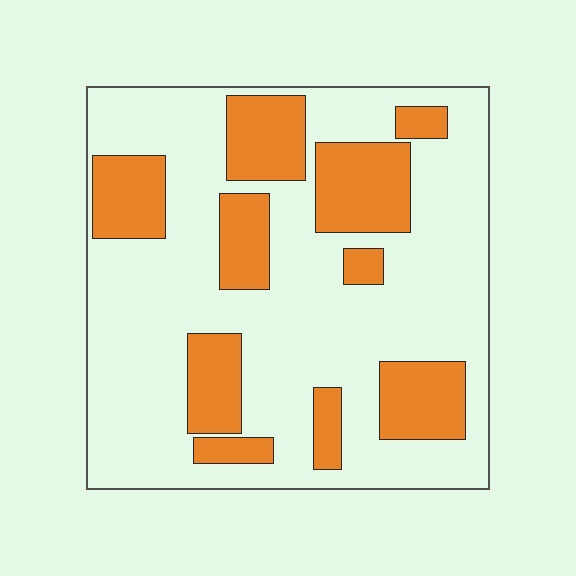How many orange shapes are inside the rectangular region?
10.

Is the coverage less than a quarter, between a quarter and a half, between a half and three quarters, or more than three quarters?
Between a quarter and a half.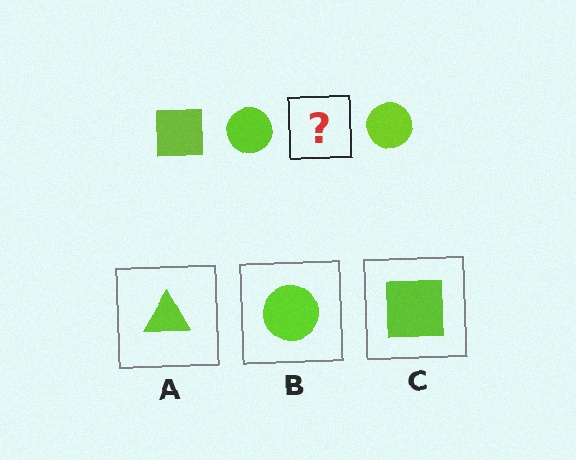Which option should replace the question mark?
Option C.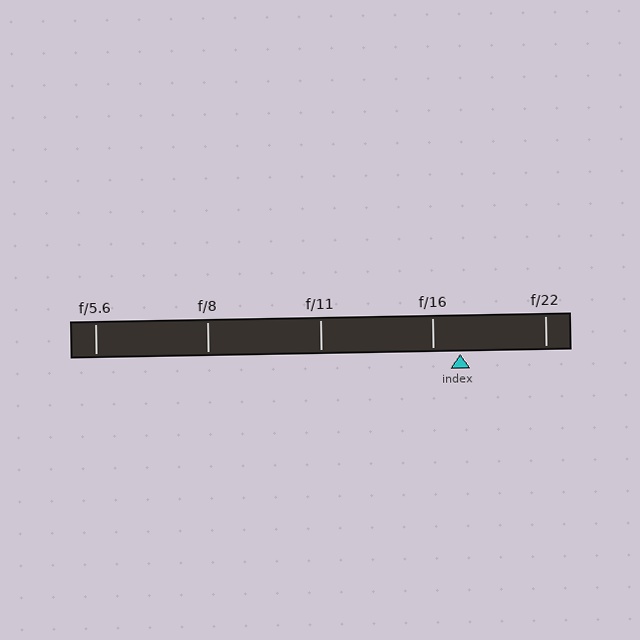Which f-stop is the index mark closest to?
The index mark is closest to f/16.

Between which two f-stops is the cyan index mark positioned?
The index mark is between f/16 and f/22.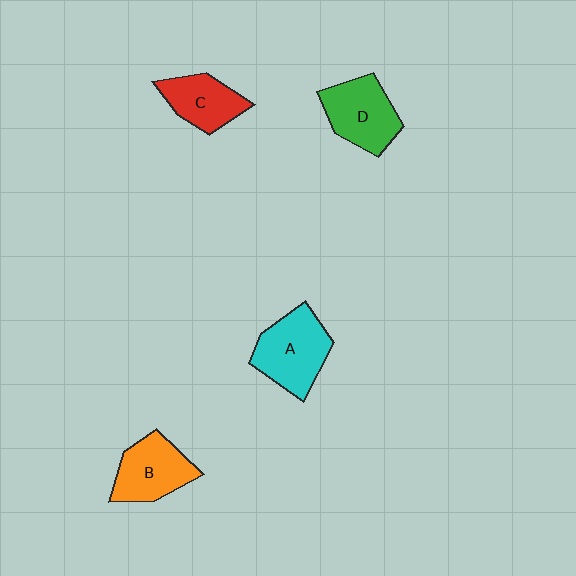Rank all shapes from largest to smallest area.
From largest to smallest: A (cyan), D (green), B (orange), C (red).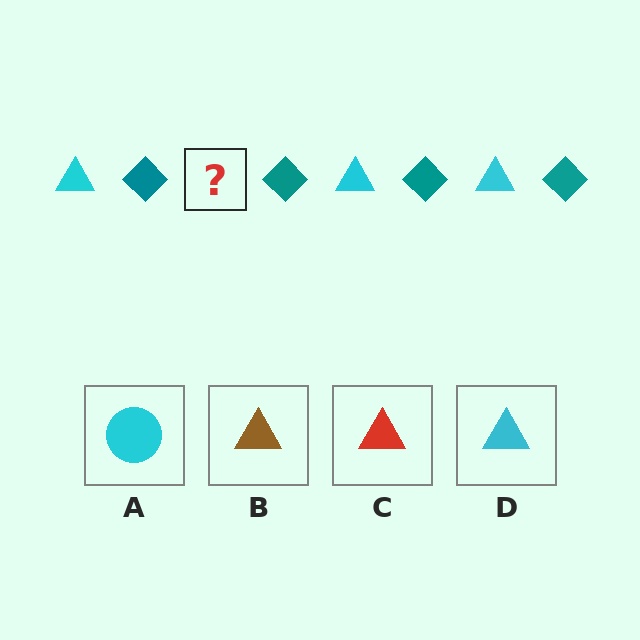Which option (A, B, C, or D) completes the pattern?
D.